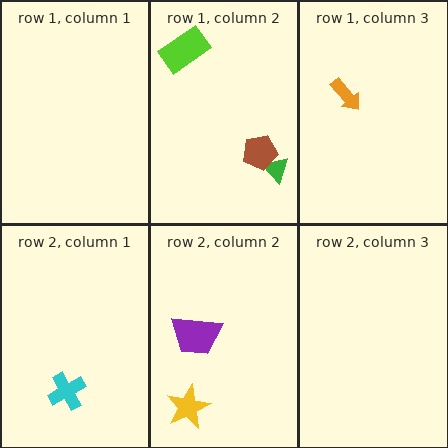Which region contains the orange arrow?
The row 1, column 3 region.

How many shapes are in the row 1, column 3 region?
1.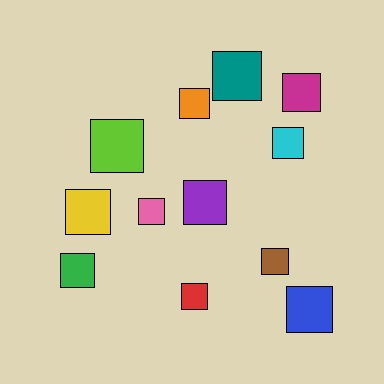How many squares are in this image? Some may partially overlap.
There are 12 squares.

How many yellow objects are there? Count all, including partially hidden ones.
There is 1 yellow object.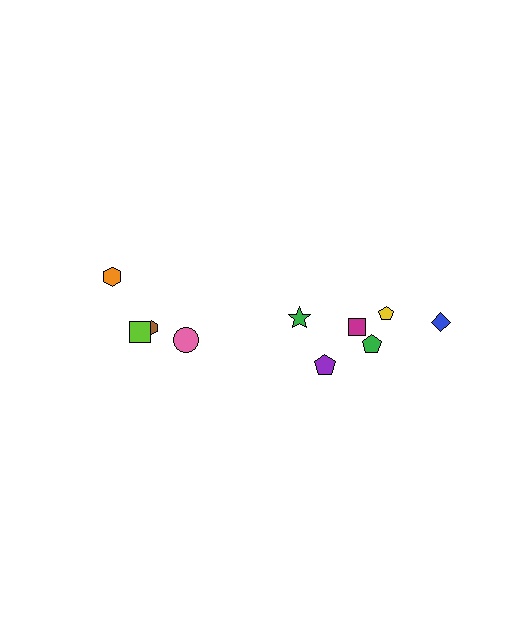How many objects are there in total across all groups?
There are 10 objects.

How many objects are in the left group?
There are 4 objects.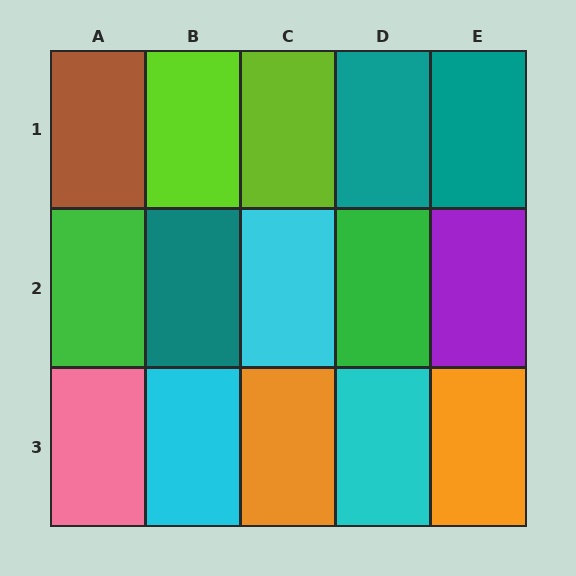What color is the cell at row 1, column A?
Brown.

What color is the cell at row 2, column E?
Purple.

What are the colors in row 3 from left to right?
Pink, cyan, orange, cyan, orange.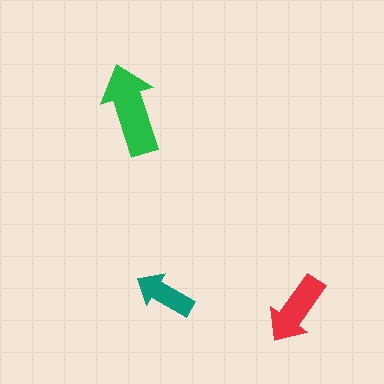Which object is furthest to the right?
The red arrow is rightmost.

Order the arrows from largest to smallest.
the green one, the red one, the teal one.